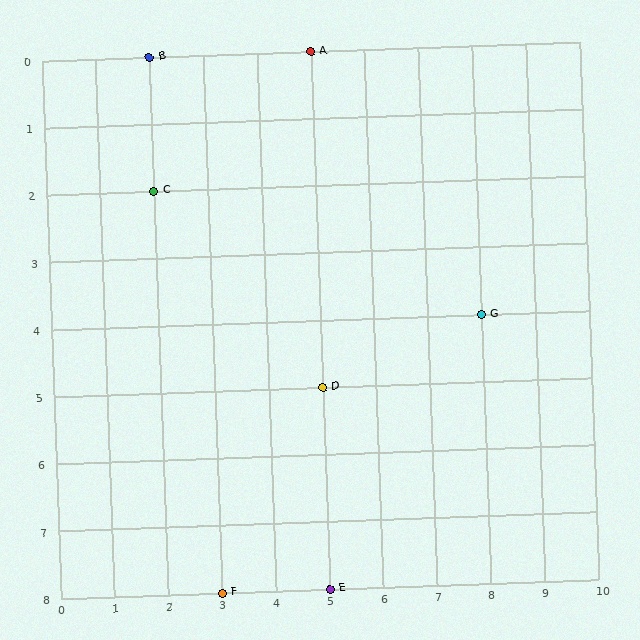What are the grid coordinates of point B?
Point B is at grid coordinates (2, 0).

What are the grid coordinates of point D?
Point D is at grid coordinates (5, 5).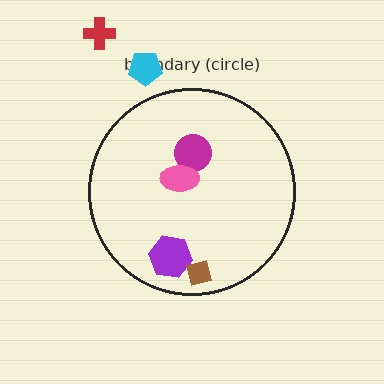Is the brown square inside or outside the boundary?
Inside.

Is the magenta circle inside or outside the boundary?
Inside.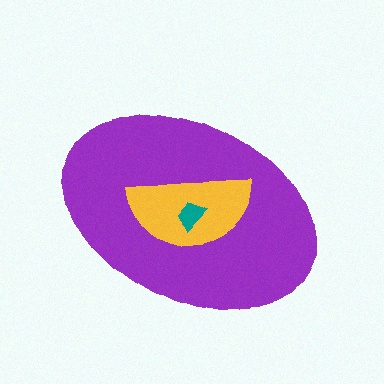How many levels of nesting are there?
3.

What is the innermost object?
The teal trapezoid.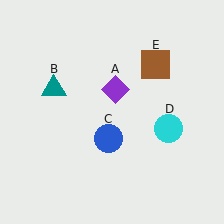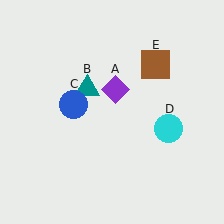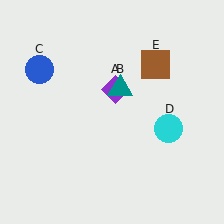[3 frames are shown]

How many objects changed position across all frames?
2 objects changed position: teal triangle (object B), blue circle (object C).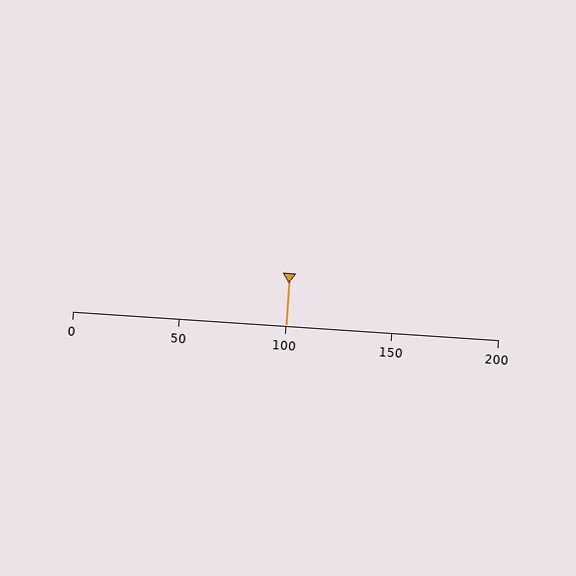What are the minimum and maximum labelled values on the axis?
The axis runs from 0 to 200.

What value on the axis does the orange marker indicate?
The marker indicates approximately 100.